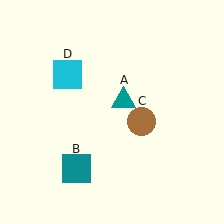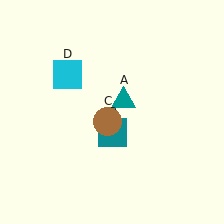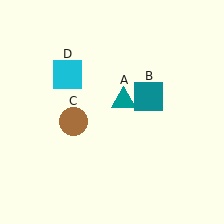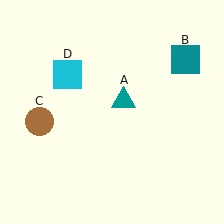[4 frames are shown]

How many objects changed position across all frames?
2 objects changed position: teal square (object B), brown circle (object C).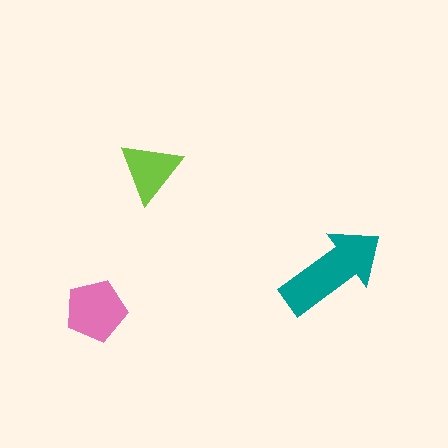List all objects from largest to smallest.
The teal arrow, the pink pentagon, the lime triangle.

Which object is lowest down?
The pink pentagon is bottommost.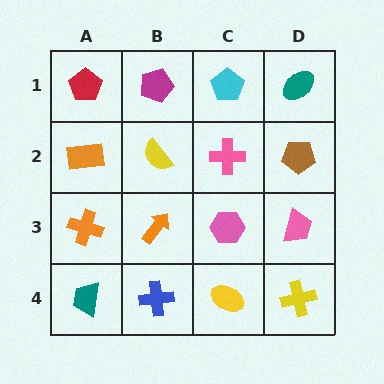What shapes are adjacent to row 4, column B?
An orange arrow (row 3, column B), a teal trapezoid (row 4, column A), a yellow ellipse (row 4, column C).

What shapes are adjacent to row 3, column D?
A brown pentagon (row 2, column D), a yellow cross (row 4, column D), a pink hexagon (row 3, column C).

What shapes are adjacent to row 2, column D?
A teal ellipse (row 1, column D), a pink trapezoid (row 3, column D), a pink cross (row 2, column C).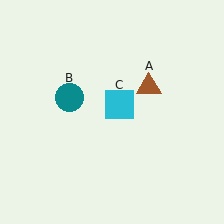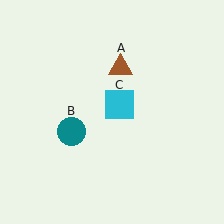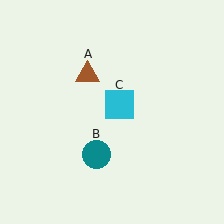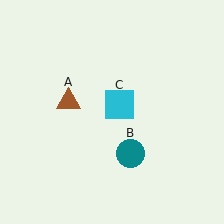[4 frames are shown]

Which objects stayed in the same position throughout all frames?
Cyan square (object C) remained stationary.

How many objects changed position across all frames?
2 objects changed position: brown triangle (object A), teal circle (object B).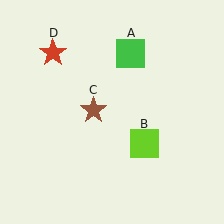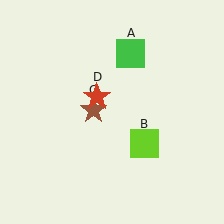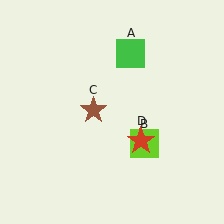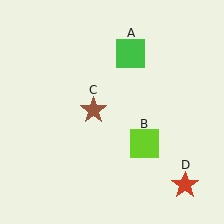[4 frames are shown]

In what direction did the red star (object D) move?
The red star (object D) moved down and to the right.